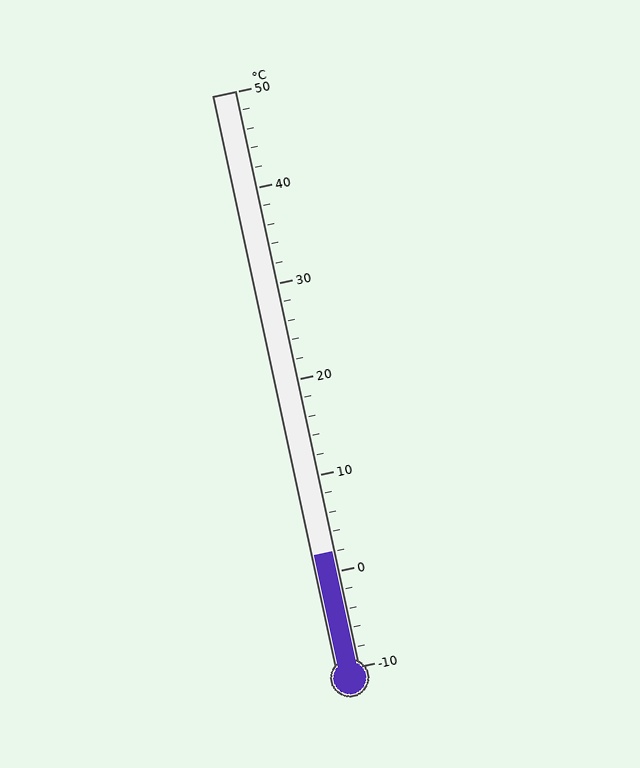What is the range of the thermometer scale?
The thermometer scale ranges from -10°C to 50°C.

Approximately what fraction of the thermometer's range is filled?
The thermometer is filled to approximately 20% of its range.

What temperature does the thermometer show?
The thermometer shows approximately 2°C.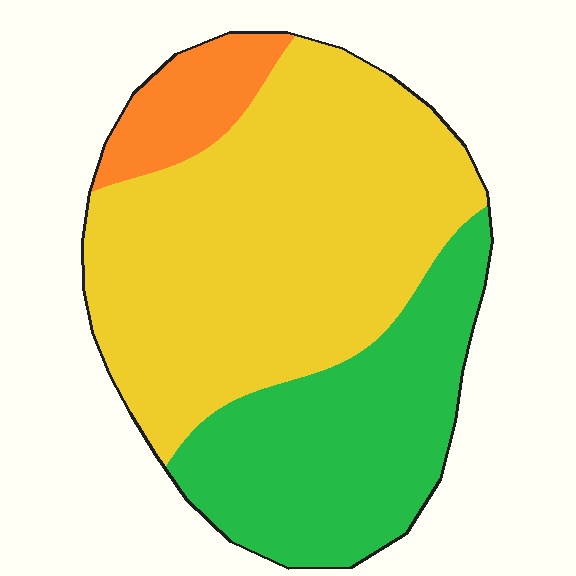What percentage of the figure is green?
Green takes up about one third (1/3) of the figure.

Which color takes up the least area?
Orange, at roughly 10%.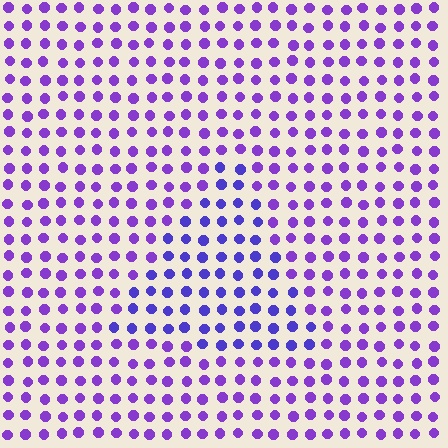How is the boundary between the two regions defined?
The boundary is defined purely by a slight shift in hue (about 24 degrees). Spacing, size, and orientation are identical on both sides.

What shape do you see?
I see a triangle.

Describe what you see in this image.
The image is filled with small purple elements in a uniform arrangement. A triangle-shaped region is visible where the elements are tinted to a slightly different hue, forming a subtle color boundary.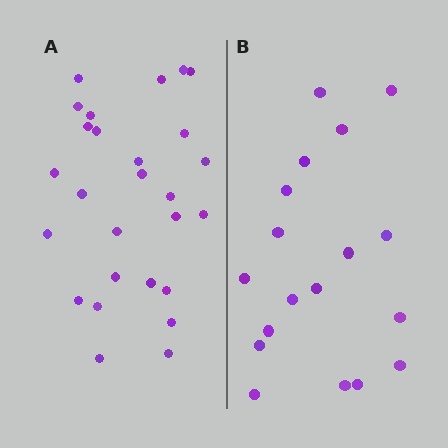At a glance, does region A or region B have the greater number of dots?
Region A (the left region) has more dots.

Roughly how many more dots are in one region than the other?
Region A has roughly 8 or so more dots than region B.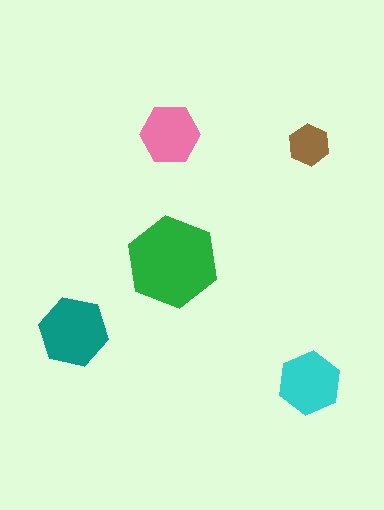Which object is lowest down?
The cyan hexagon is bottommost.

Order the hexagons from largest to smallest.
the green one, the teal one, the cyan one, the pink one, the brown one.